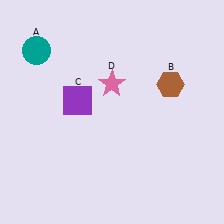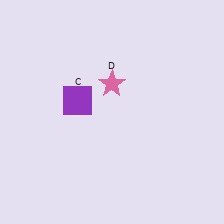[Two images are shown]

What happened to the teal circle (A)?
The teal circle (A) was removed in Image 2. It was in the top-left area of Image 1.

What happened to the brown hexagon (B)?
The brown hexagon (B) was removed in Image 2. It was in the top-right area of Image 1.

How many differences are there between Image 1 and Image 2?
There are 2 differences between the two images.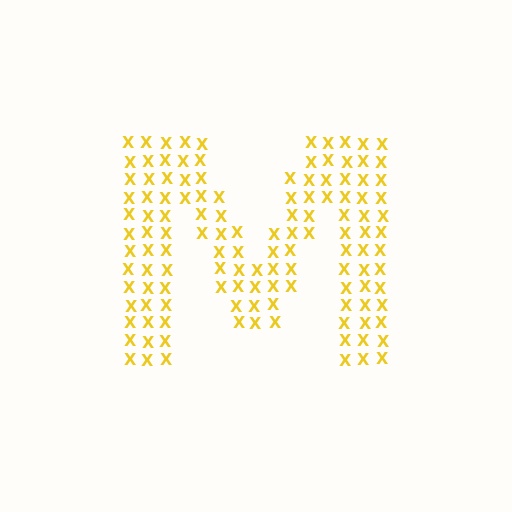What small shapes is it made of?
It is made of small letter X's.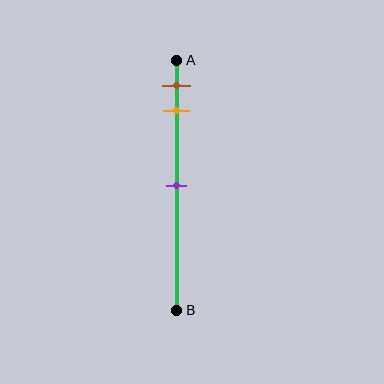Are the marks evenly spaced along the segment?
No, the marks are not evenly spaced.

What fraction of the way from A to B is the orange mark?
The orange mark is approximately 20% (0.2) of the way from A to B.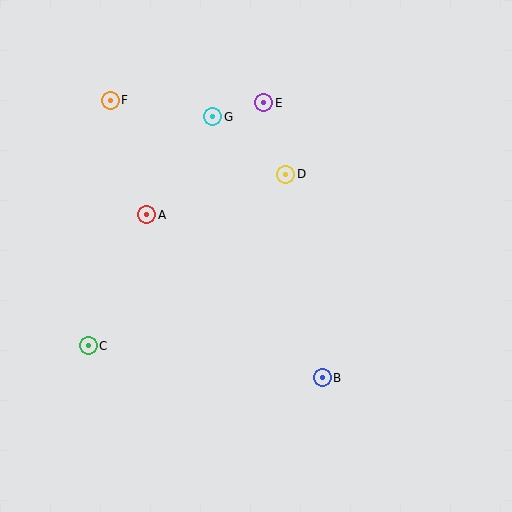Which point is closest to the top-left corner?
Point F is closest to the top-left corner.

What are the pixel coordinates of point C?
Point C is at (88, 346).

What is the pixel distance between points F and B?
The distance between F and B is 350 pixels.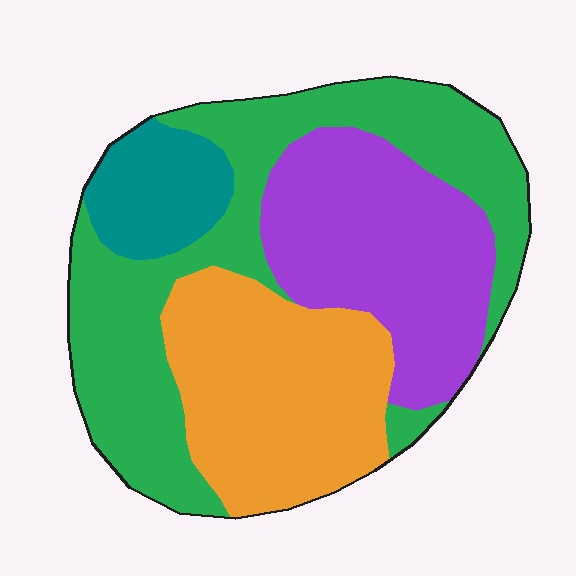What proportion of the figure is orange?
Orange covers 27% of the figure.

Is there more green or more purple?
Green.